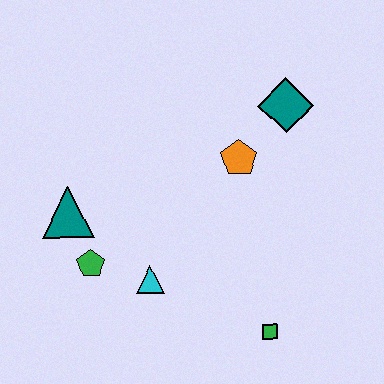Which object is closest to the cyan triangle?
The green pentagon is closest to the cyan triangle.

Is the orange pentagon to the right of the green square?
No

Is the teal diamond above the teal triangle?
Yes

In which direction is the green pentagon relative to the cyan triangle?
The green pentagon is to the left of the cyan triangle.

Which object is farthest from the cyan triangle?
The teal diamond is farthest from the cyan triangle.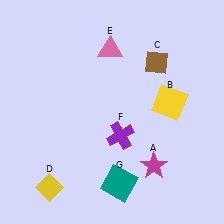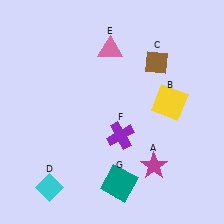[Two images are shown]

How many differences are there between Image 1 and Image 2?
There is 1 difference between the two images.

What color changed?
The diamond (D) changed from yellow in Image 1 to cyan in Image 2.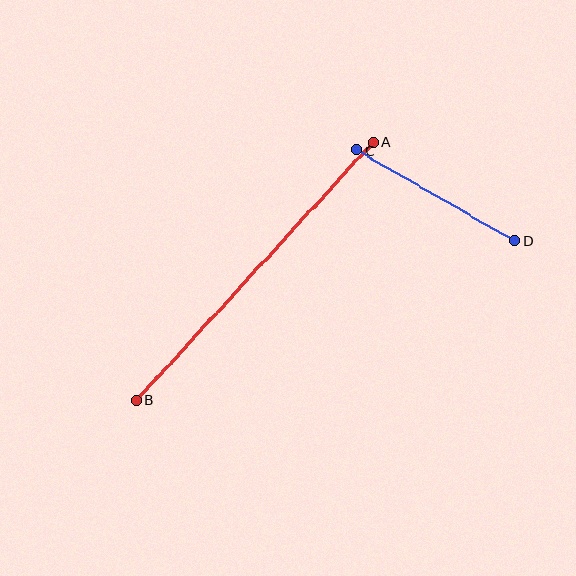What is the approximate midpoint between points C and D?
The midpoint is at approximately (436, 195) pixels.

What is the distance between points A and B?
The distance is approximately 351 pixels.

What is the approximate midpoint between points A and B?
The midpoint is at approximately (255, 271) pixels.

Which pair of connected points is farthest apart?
Points A and B are farthest apart.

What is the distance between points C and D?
The distance is approximately 182 pixels.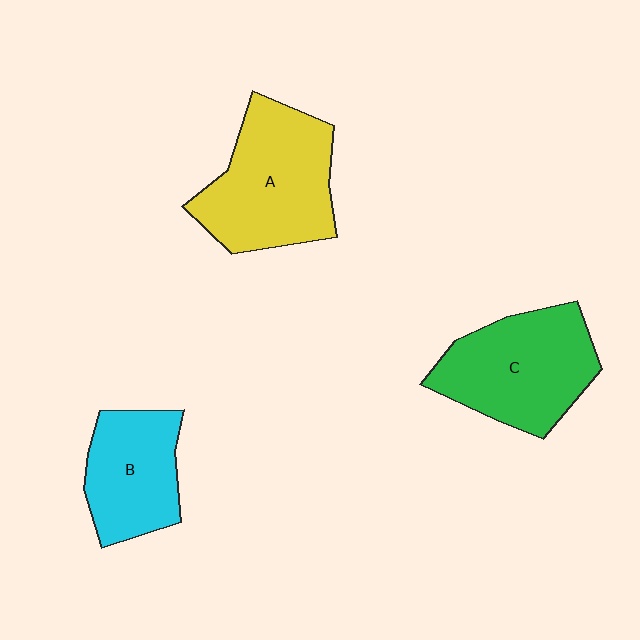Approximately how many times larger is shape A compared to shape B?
Approximately 1.4 times.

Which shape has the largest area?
Shape A (yellow).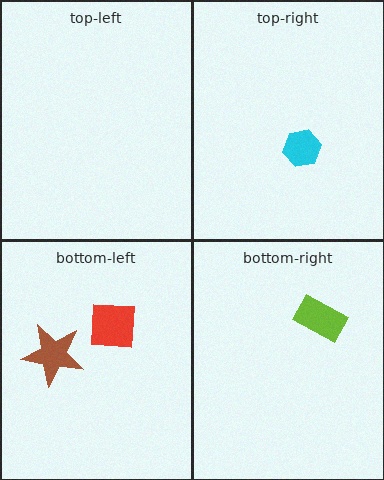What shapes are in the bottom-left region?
The brown star, the red square.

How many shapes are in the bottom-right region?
1.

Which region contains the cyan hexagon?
The top-right region.